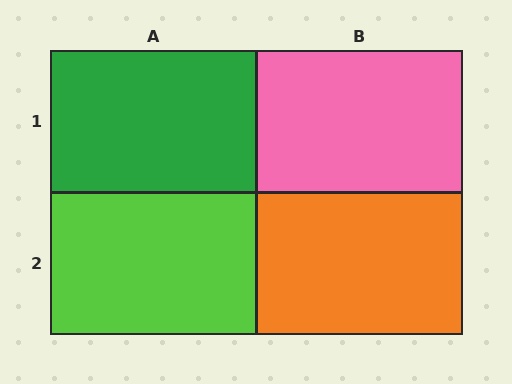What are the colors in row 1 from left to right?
Green, pink.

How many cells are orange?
1 cell is orange.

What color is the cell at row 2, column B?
Orange.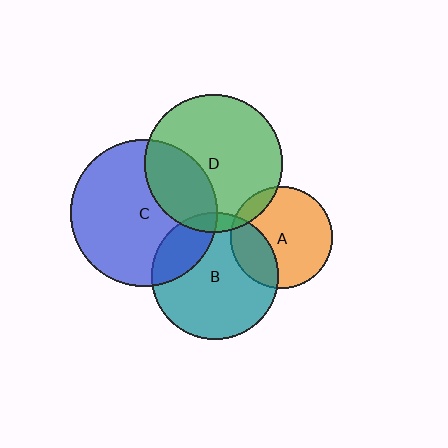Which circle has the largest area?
Circle C (blue).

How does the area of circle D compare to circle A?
Approximately 1.8 times.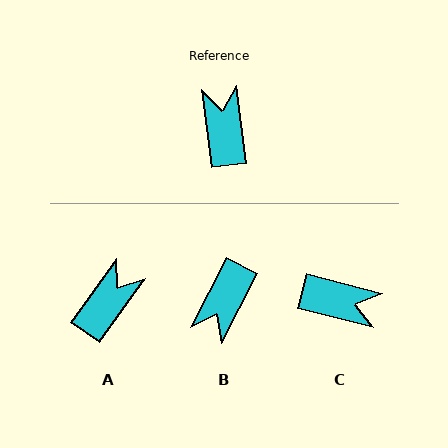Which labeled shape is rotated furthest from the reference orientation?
B, about 146 degrees away.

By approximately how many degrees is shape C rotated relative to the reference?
Approximately 111 degrees clockwise.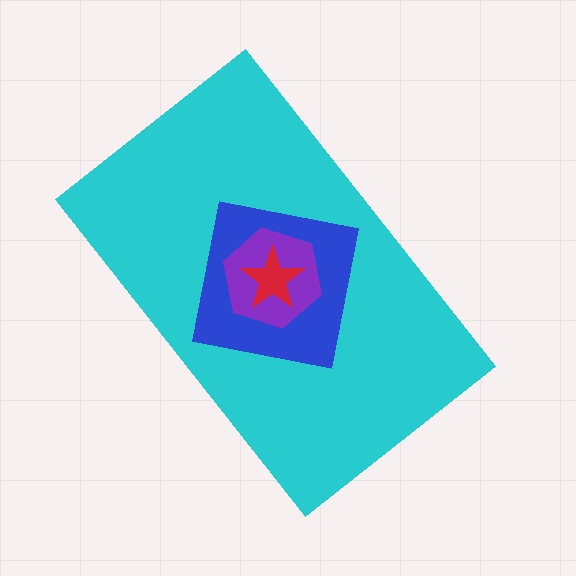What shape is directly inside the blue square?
The purple hexagon.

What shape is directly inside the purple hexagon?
The red star.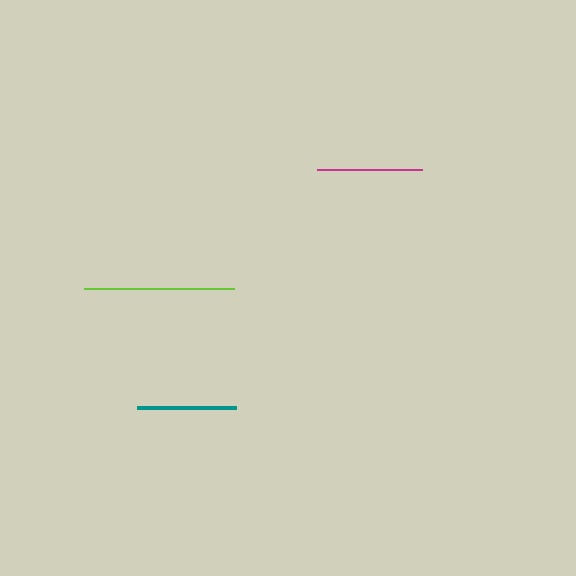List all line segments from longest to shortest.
From longest to shortest: lime, magenta, teal.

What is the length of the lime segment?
The lime segment is approximately 149 pixels long.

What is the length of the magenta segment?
The magenta segment is approximately 105 pixels long.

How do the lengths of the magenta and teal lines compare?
The magenta and teal lines are approximately the same length.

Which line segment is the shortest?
The teal line is the shortest at approximately 100 pixels.